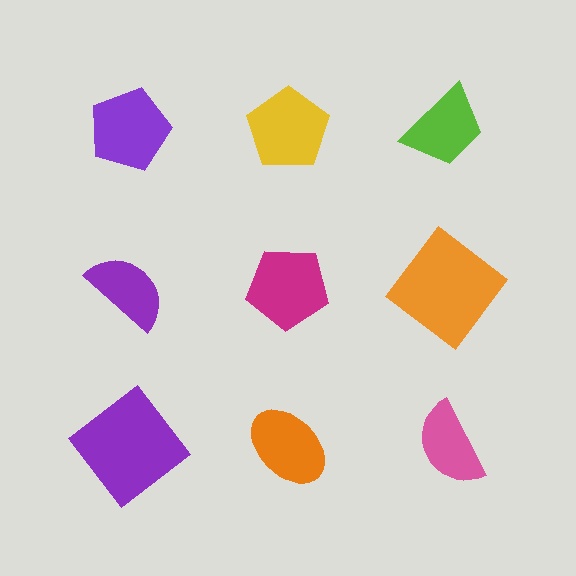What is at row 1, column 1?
A purple pentagon.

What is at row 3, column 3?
A pink semicircle.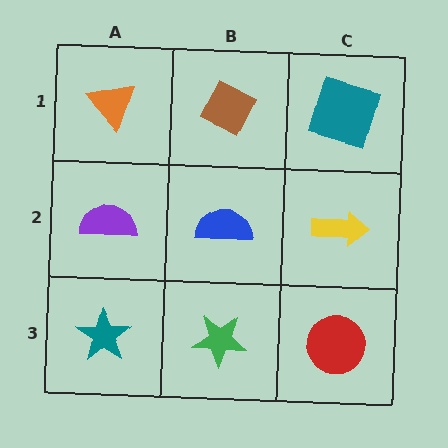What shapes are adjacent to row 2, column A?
An orange triangle (row 1, column A), a teal star (row 3, column A), a blue semicircle (row 2, column B).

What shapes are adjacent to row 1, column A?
A purple semicircle (row 2, column A), a brown diamond (row 1, column B).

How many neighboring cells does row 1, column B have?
3.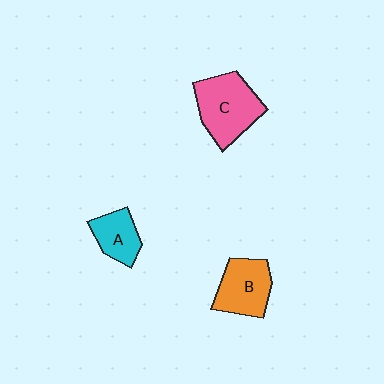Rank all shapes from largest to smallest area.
From largest to smallest: C (pink), B (orange), A (cyan).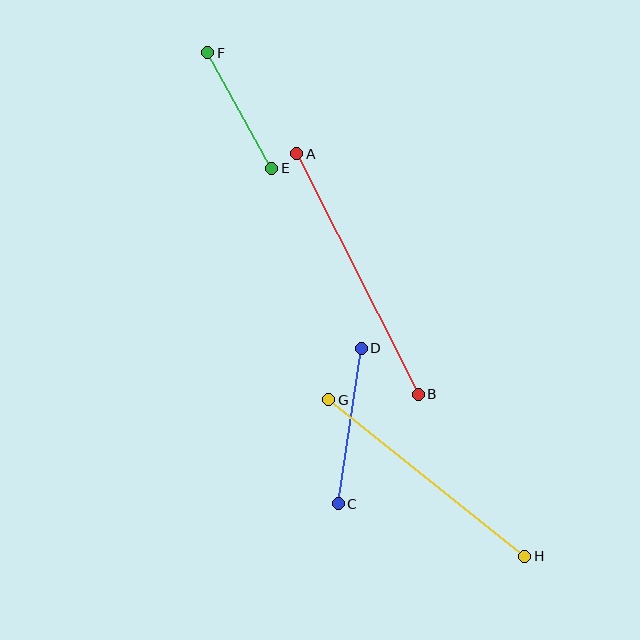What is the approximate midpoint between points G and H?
The midpoint is at approximately (427, 478) pixels.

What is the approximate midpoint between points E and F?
The midpoint is at approximately (240, 111) pixels.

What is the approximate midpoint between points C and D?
The midpoint is at approximately (350, 426) pixels.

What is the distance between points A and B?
The distance is approximately 269 pixels.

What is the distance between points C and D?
The distance is approximately 157 pixels.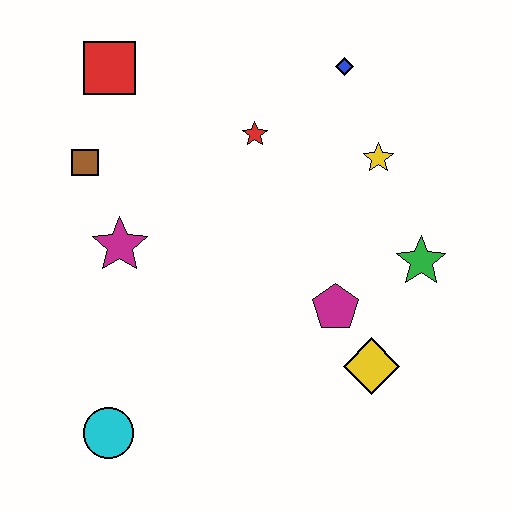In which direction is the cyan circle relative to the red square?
The cyan circle is below the red square.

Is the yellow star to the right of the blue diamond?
Yes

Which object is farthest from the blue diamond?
The cyan circle is farthest from the blue diamond.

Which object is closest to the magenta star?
The brown square is closest to the magenta star.